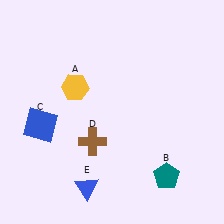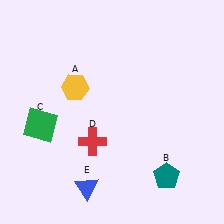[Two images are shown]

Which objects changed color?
C changed from blue to green. D changed from brown to red.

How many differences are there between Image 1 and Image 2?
There are 2 differences between the two images.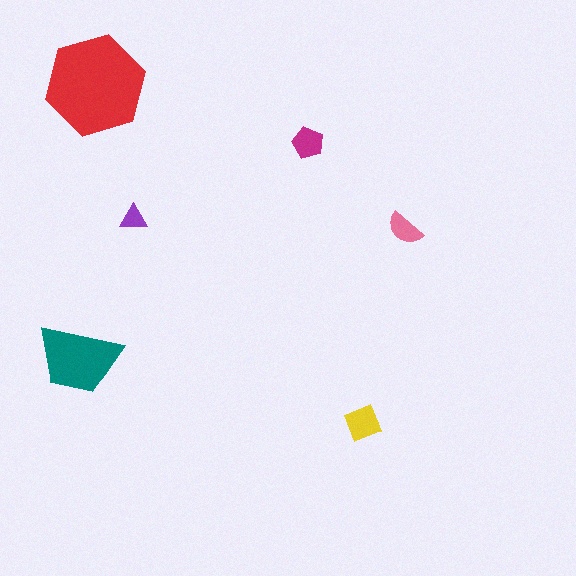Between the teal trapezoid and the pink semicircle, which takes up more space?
The teal trapezoid.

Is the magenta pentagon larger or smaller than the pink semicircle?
Larger.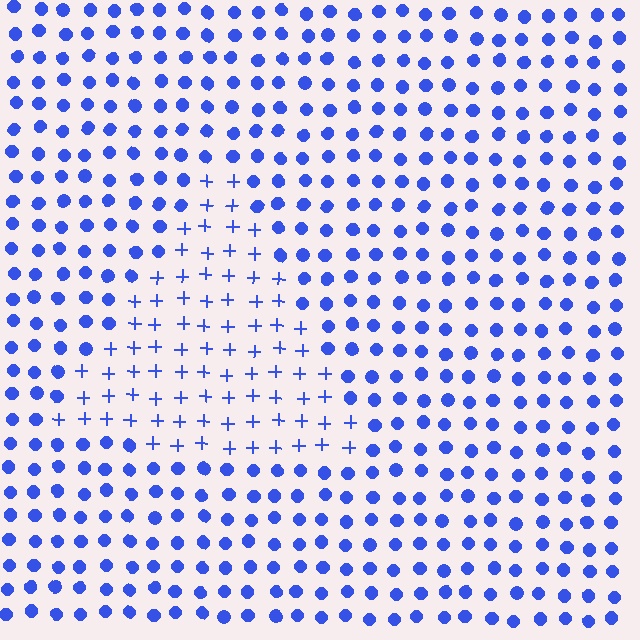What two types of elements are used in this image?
The image uses plus signs inside the triangle region and circles outside it.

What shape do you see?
I see a triangle.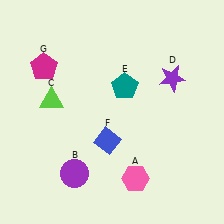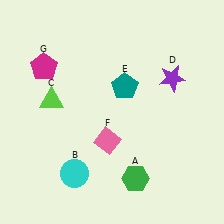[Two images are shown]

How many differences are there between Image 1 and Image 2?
There are 3 differences between the two images.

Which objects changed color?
A changed from pink to green. B changed from purple to cyan. F changed from blue to pink.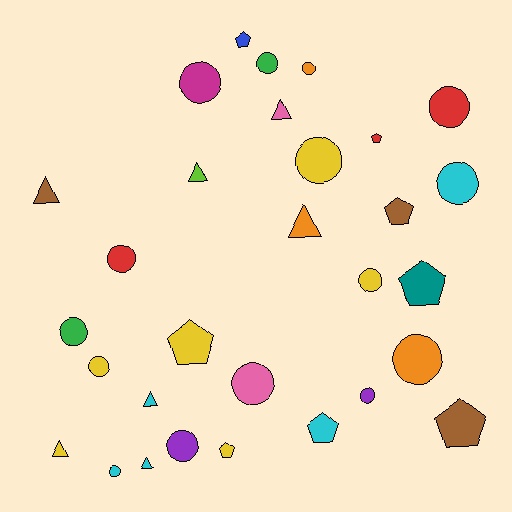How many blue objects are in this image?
There is 1 blue object.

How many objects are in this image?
There are 30 objects.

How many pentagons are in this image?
There are 8 pentagons.